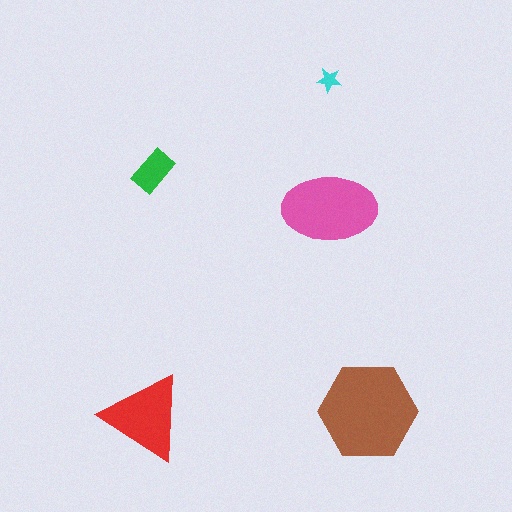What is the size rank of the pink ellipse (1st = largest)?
2nd.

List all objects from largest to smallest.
The brown hexagon, the pink ellipse, the red triangle, the green rectangle, the cyan star.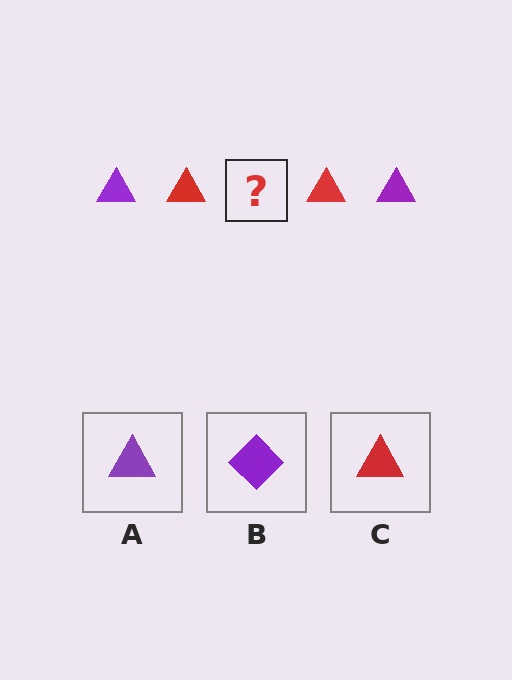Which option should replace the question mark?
Option A.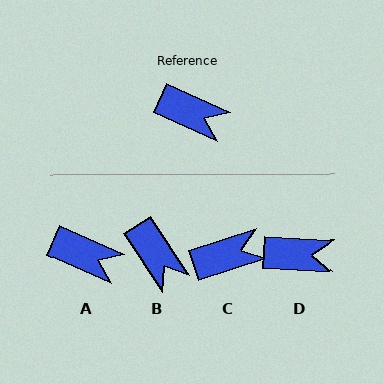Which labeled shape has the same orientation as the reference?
A.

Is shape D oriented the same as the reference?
No, it is off by about 21 degrees.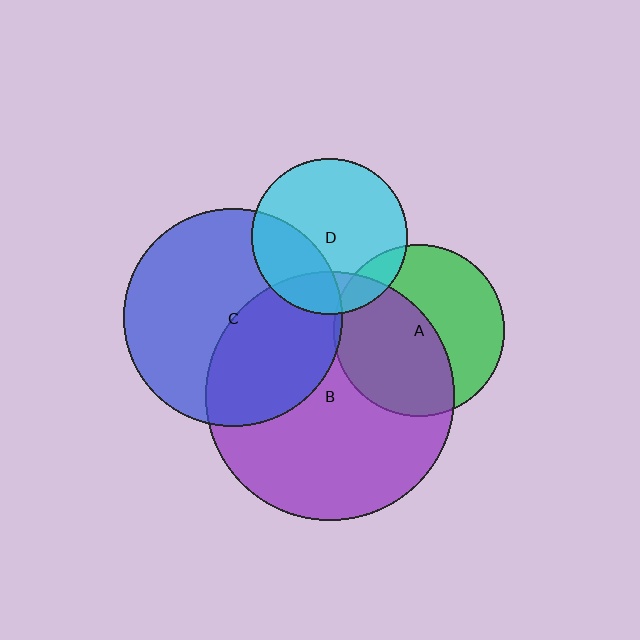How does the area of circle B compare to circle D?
Approximately 2.6 times.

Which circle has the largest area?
Circle B (purple).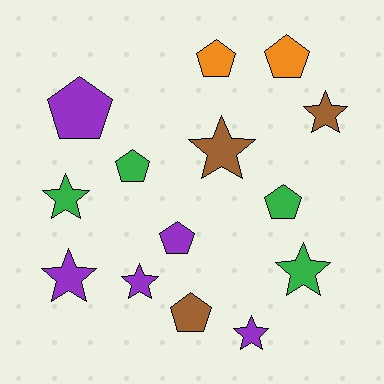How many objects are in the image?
There are 14 objects.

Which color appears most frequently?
Purple, with 5 objects.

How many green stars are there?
There are 2 green stars.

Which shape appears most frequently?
Pentagon, with 7 objects.